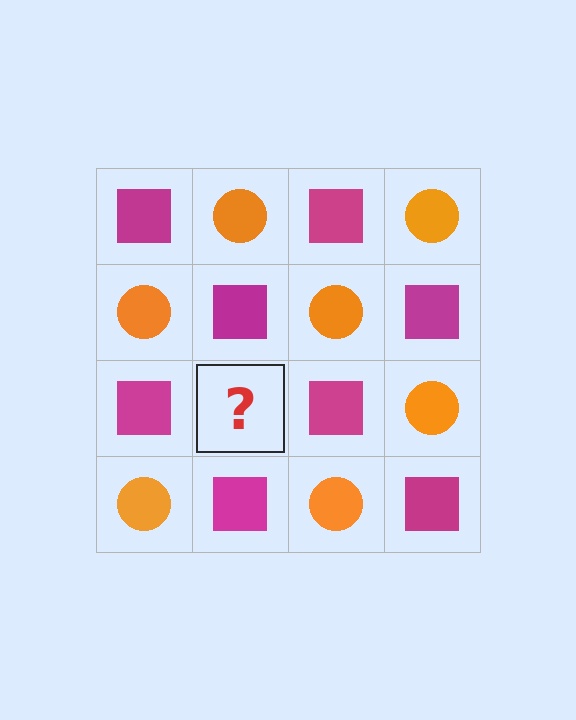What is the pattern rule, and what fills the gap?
The rule is that it alternates magenta square and orange circle in a checkerboard pattern. The gap should be filled with an orange circle.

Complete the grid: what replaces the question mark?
The question mark should be replaced with an orange circle.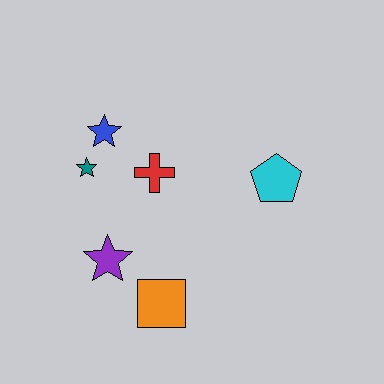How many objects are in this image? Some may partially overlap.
There are 6 objects.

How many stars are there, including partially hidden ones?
There are 3 stars.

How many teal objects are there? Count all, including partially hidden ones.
There is 1 teal object.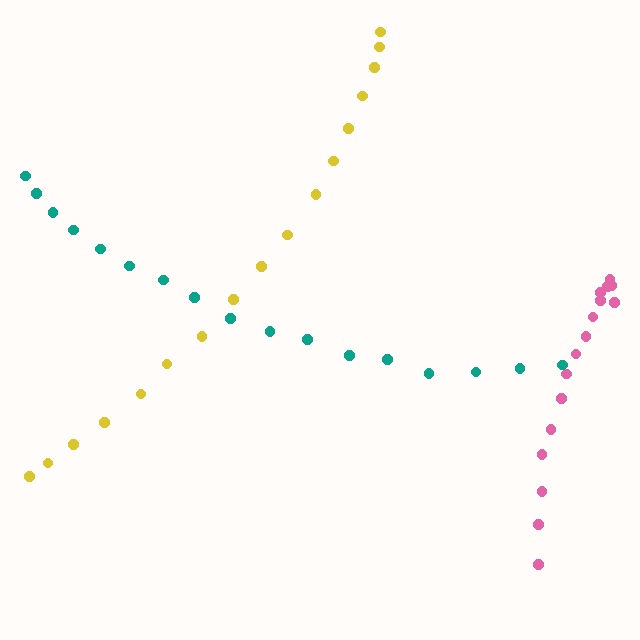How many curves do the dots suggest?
There are 3 distinct paths.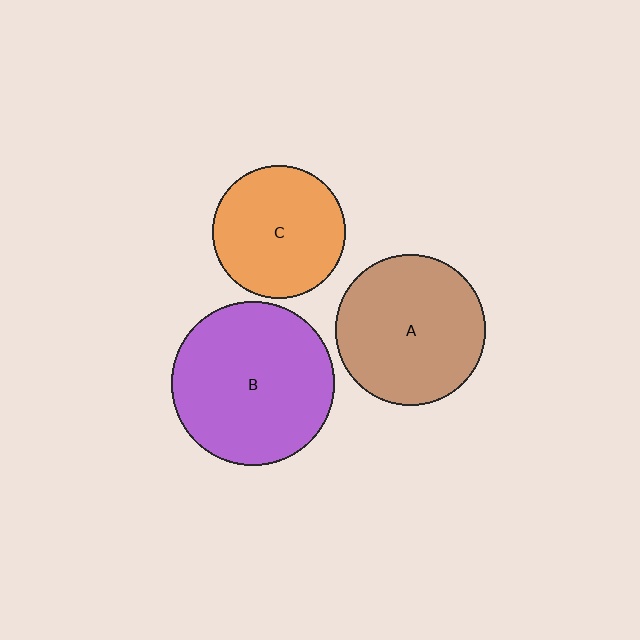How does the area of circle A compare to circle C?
Approximately 1.3 times.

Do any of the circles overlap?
No, none of the circles overlap.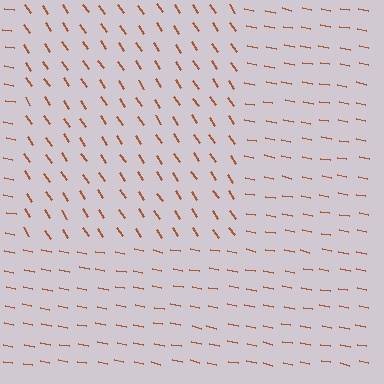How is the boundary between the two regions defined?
The boundary is defined purely by a change in line orientation (approximately 45 degrees difference). All lines are the same color and thickness.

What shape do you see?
I see a rectangle.